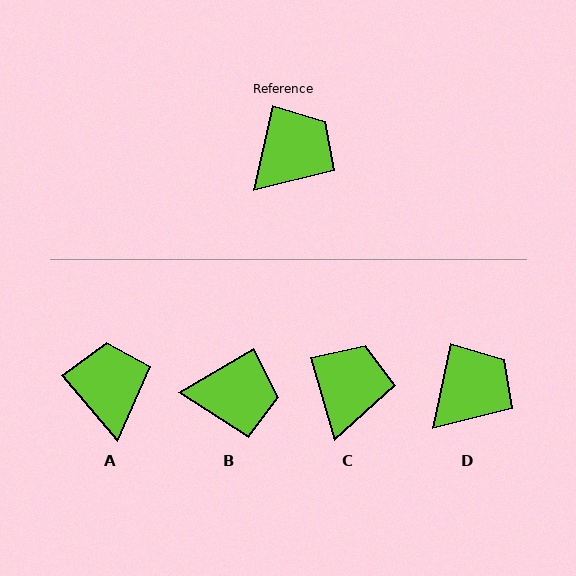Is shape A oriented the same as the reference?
No, it is off by about 52 degrees.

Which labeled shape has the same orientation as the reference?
D.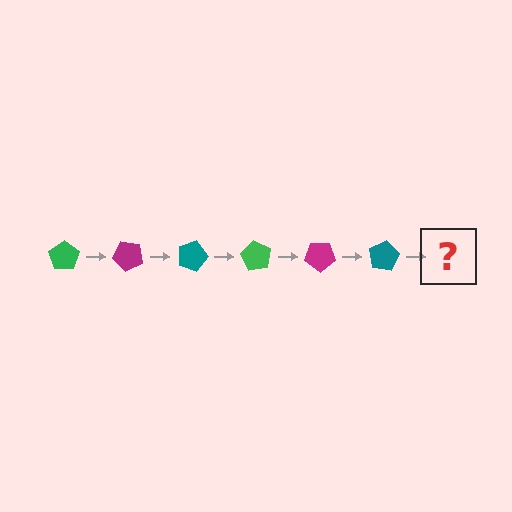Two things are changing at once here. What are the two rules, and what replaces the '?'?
The two rules are that it rotates 45 degrees each step and the color cycles through green, magenta, and teal. The '?' should be a green pentagon, rotated 270 degrees from the start.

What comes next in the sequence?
The next element should be a green pentagon, rotated 270 degrees from the start.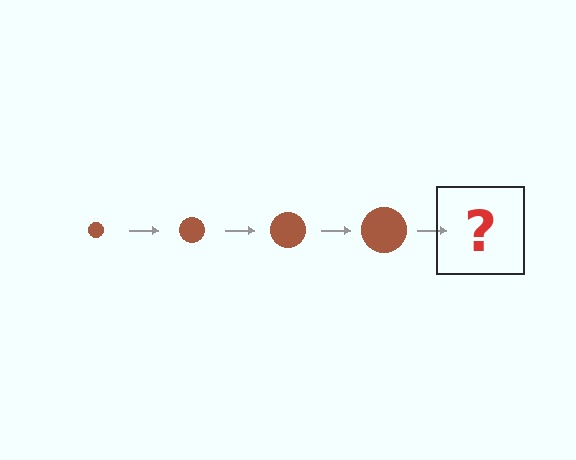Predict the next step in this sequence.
The next step is a brown circle, larger than the previous one.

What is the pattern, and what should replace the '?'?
The pattern is that the circle gets progressively larger each step. The '?' should be a brown circle, larger than the previous one.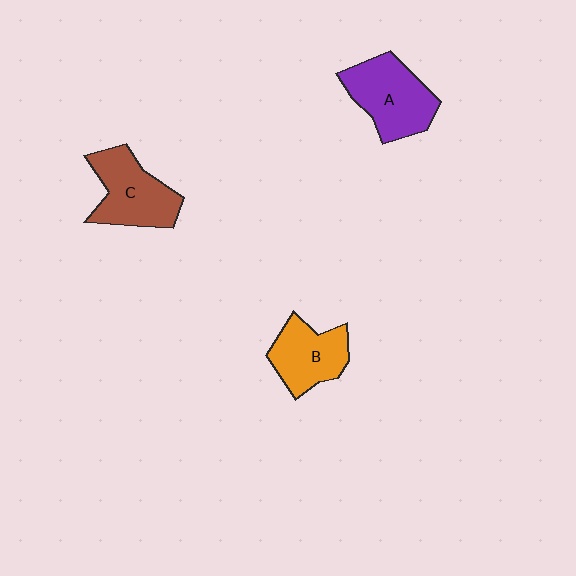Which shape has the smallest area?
Shape B (orange).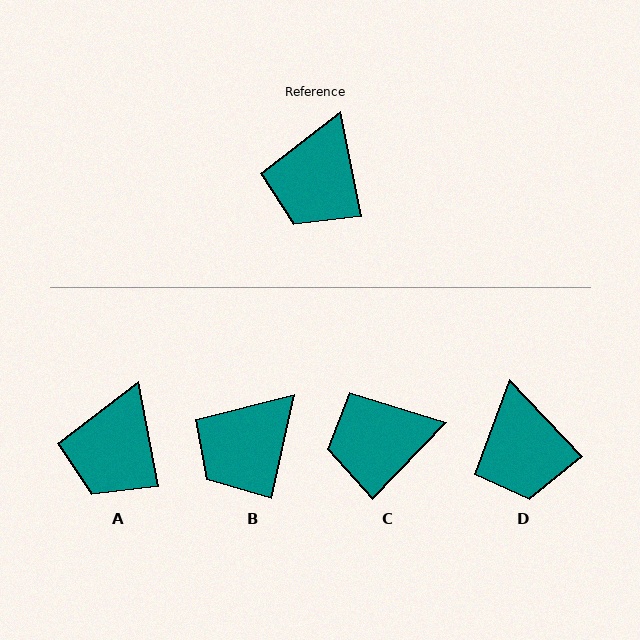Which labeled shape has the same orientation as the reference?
A.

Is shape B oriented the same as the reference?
No, it is off by about 23 degrees.